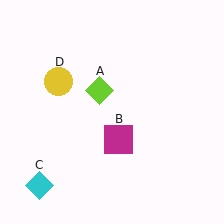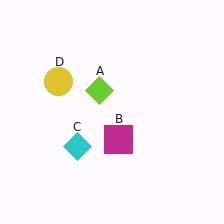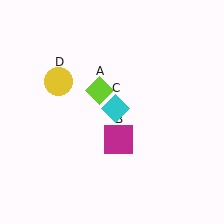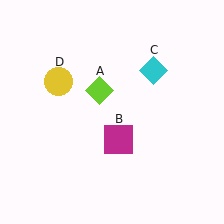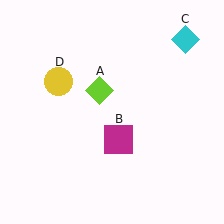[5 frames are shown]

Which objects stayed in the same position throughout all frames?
Lime diamond (object A) and magenta square (object B) and yellow circle (object D) remained stationary.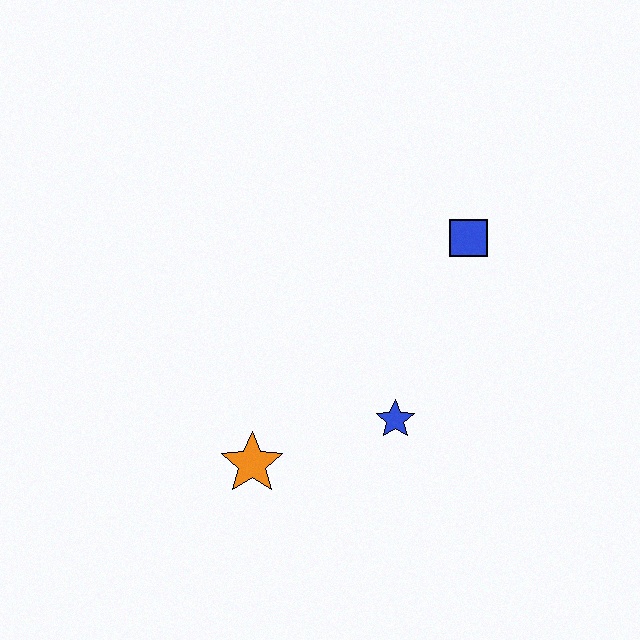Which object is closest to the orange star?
The blue star is closest to the orange star.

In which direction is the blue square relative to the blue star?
The blue square is above the blue star.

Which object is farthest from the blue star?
The blue square is farthest from the blue star.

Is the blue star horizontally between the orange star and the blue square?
Yes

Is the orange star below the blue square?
Yes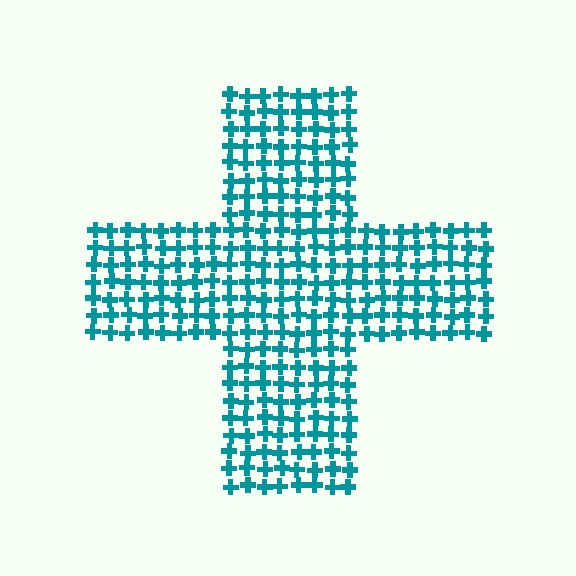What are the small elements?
The small elements are crosses.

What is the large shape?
The large shape is a cross.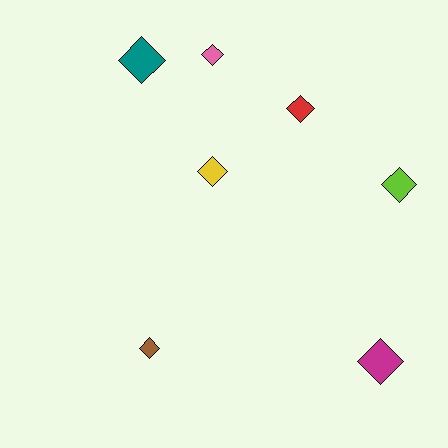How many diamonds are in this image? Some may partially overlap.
There are 7 diamonds.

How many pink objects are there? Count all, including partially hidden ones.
There is 1 pink object.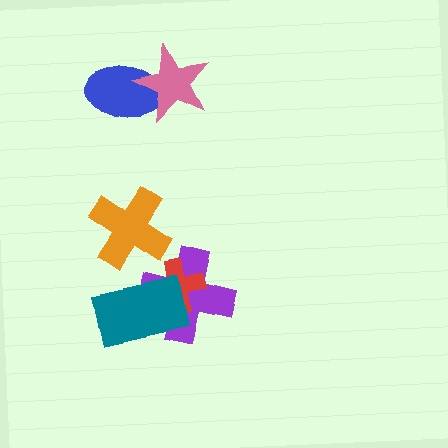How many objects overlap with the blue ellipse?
1 object overlaps with the blue ellipse.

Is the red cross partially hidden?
Yes, it is partially covered by another shape.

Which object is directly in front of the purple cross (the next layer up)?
The red cross is directly in front of the purple cross.